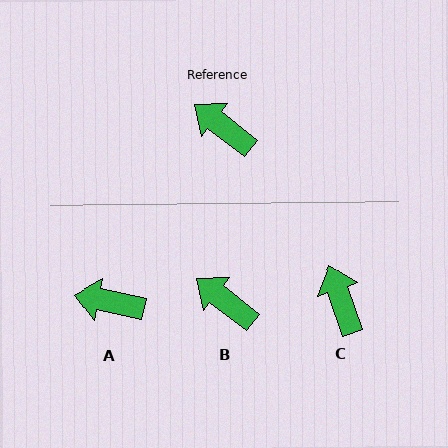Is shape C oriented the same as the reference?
No, it is off by about 33 degrees.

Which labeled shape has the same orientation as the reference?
B.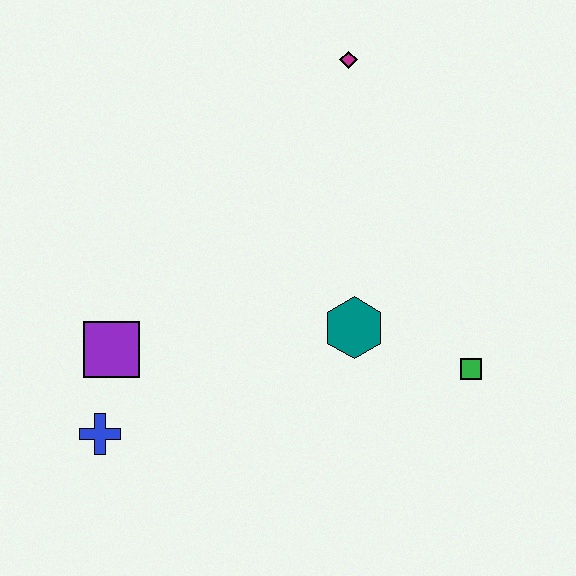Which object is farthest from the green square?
The blue cross is farthest from the green square.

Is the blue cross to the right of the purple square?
No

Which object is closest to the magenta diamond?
The teal hexagon is closest to the magenta diamond.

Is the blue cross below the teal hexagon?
Yes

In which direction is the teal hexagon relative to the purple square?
The teal hexagon is to the right of the purple square.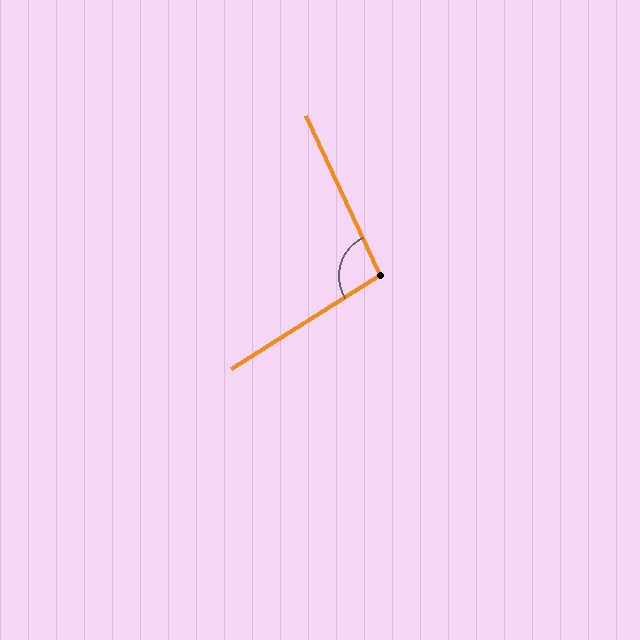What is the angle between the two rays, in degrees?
Approximately 97 degrees.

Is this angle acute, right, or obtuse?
It is obtuse.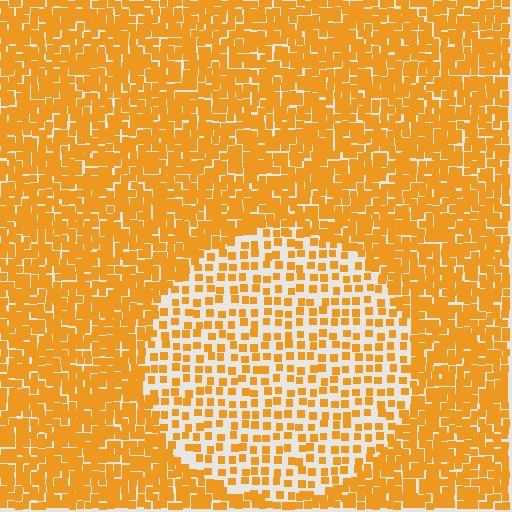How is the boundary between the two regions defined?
The boundary is defined by a change in element density (approximately 2.2x ratio). All elements are the same color, size, and shape.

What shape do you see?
I see a circle.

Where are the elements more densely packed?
The elements are more densely packed outside the circle boundary.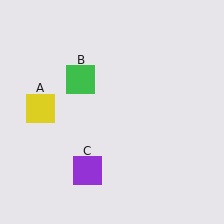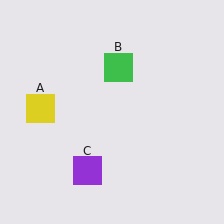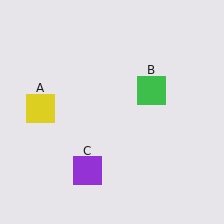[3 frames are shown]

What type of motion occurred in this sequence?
The green square (object B) rotated clockwise around the center of the scene.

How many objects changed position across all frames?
1 object changed position: green square (object B).